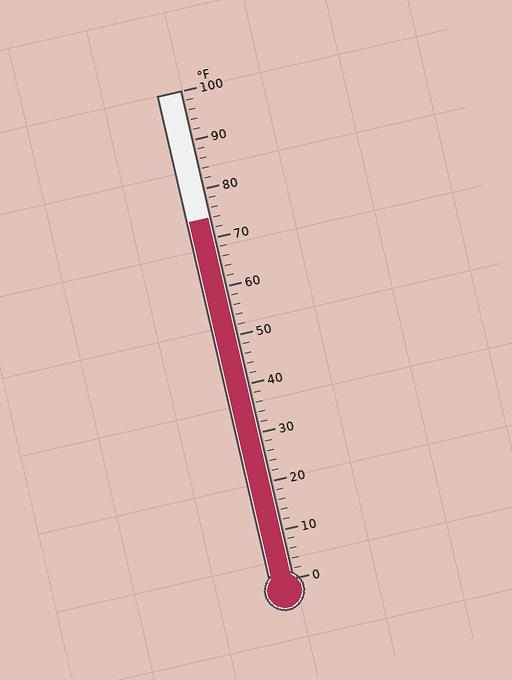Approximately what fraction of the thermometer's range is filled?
The thermometer is filled to approximately 75% of its range.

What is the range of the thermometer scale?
The thermometer scale ranges from 0°F to 100°F.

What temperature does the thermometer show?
The thermometer shows approximately 74°F.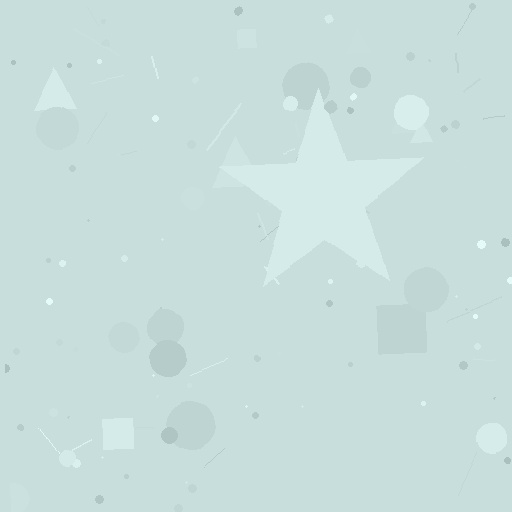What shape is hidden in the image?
A star is hidden in the image.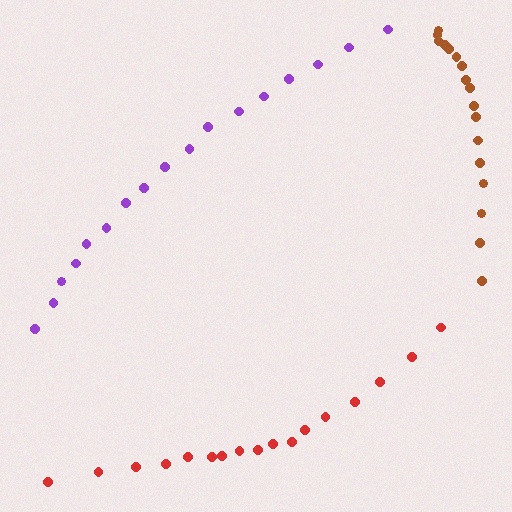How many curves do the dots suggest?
There are 3 distinct paths.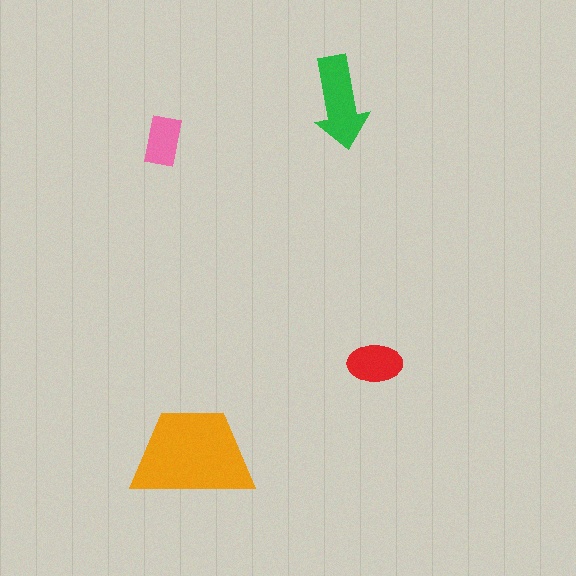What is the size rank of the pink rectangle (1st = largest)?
4th.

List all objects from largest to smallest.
The orange trapezoid, the green arrow, the red ellipse, the pink rectangle.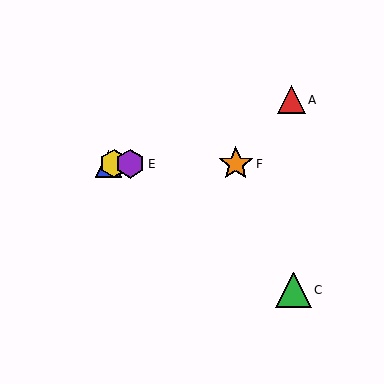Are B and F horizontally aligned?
Yes, both are at y≈164.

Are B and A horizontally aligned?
No, B is at y≈164 and A is at y≈100.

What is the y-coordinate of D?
Object D is at y≈164.